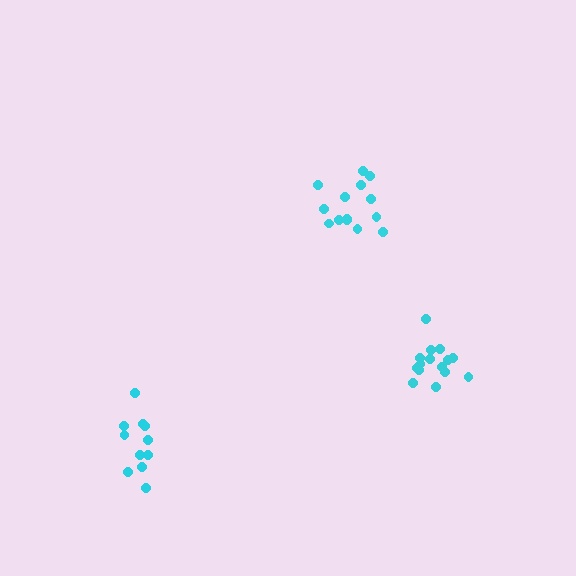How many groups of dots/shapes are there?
There are 3 groups.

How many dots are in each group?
Group 1: 11 dots, Group 2: 15 dots, Group 3: 14 dots (40 total).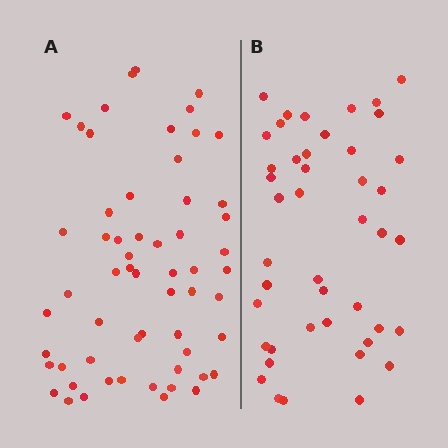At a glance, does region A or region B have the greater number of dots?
Region A (the left region) has more dots.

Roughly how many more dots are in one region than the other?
Region A has approximately 15 more dots than region B.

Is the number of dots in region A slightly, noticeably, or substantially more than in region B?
Region A has noticeably more, but not dramatically so. The ratio is roughly 1.3 to 1.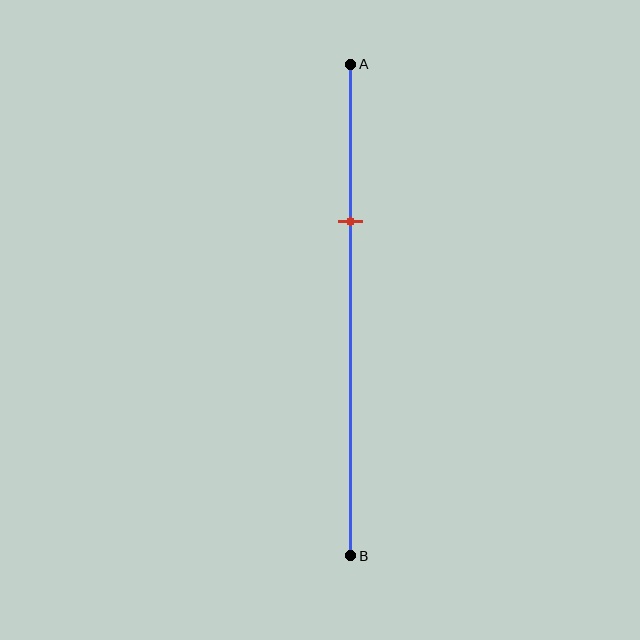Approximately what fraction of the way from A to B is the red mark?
The red mark is approximately 30% of the way from A to B.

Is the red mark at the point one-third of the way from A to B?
Yes, the mark is approximately at the one-third point.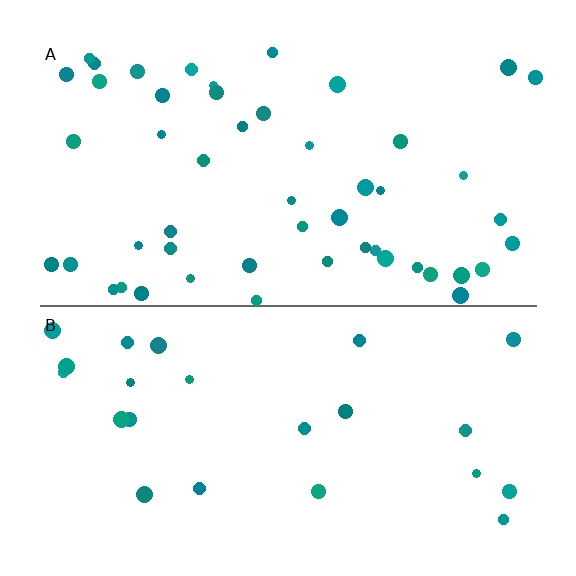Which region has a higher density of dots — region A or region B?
A (the top).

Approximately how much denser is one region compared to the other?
Approximately 2.1× — region A over region B.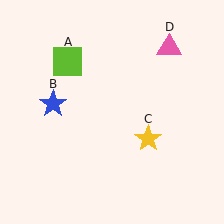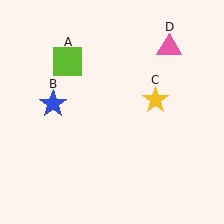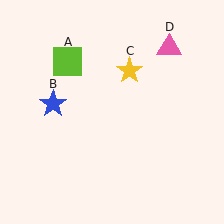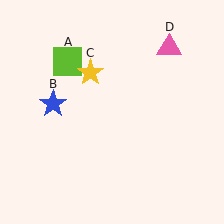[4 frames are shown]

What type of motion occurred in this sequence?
The yellow star (object C) rotated counterclockwise around the center of the scene.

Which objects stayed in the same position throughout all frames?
Lime square (object A) and blue star (object B) and pink triangle (object D) remained stationary.